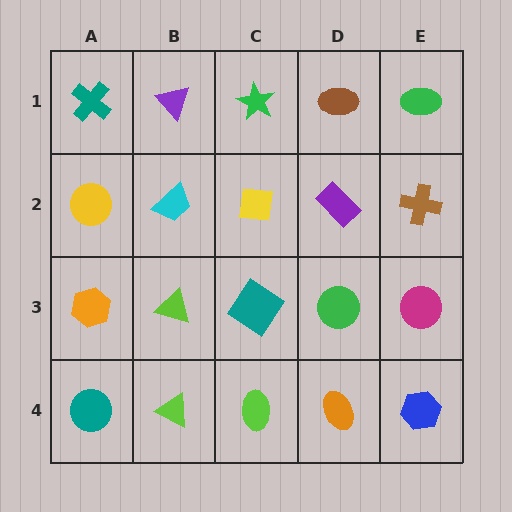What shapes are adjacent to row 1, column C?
A yellow square (row 2, column C), a purple triangle (row 1, column B), a brown ellipse (row 1, column D).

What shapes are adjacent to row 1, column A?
A yellow circle (row 2, column A), a purple triangle (row 1, column B).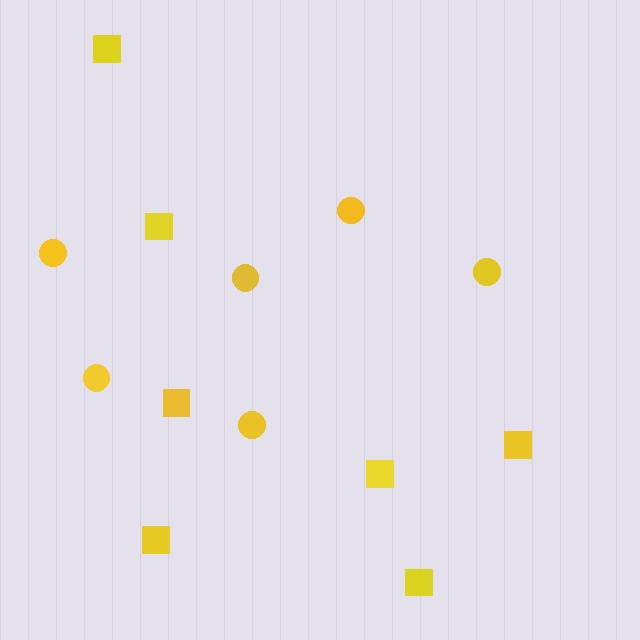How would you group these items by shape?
There are 2 groups: one group of circles (6) and one group of squares (7).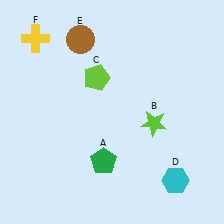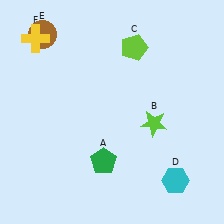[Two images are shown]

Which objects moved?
The objects that moved are: the lime pentagon (C), the brown circle (E).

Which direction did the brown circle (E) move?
The brown circle (E) moved left.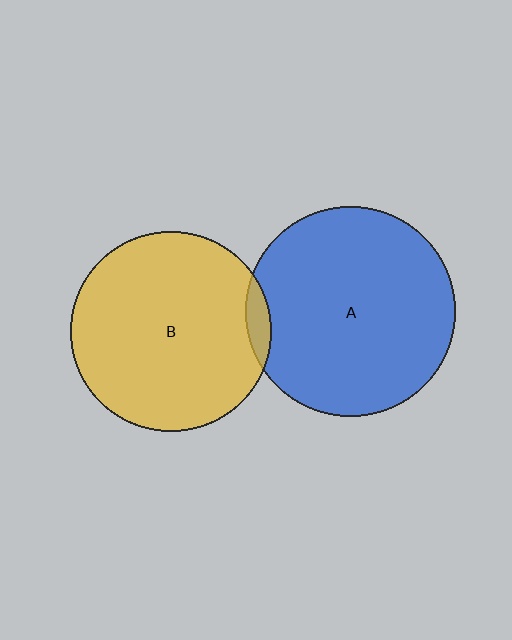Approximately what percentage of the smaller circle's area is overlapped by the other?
Approximately 5%.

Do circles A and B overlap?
Yes.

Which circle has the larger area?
Circle A (blue).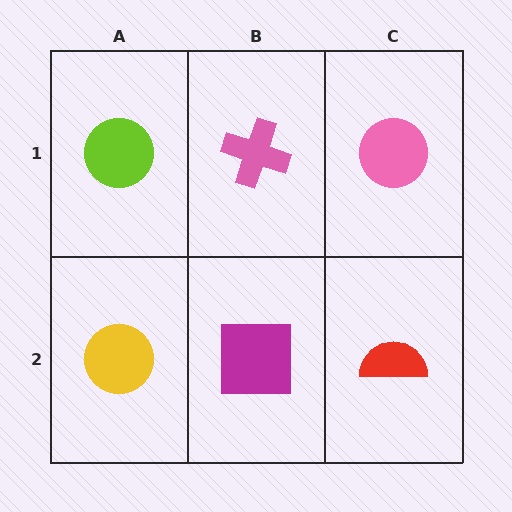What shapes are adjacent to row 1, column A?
A yellow circle (row 2, column A), a pink cross (row 1, column B).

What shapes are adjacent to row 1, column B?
A magenta square (row 2, column B), a lime circle (row 1, column A), a pink circle (row 1, column C).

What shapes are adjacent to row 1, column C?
A red semicircle (row 2, column C), a pink cross (row 1, column B).